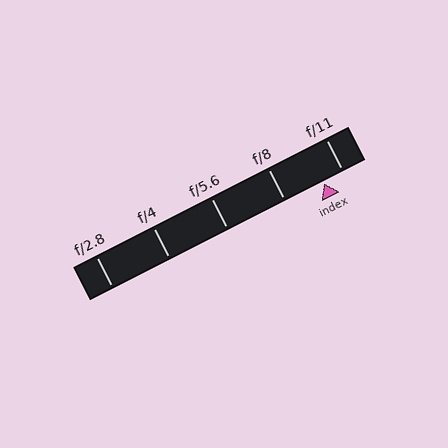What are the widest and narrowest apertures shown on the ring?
The widest aperture shown is f/2.8 and the narrowest is f/11.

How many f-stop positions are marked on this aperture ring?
There are 5 f-stop positions marked.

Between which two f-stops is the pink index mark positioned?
The index mark is between f/8 and f/11.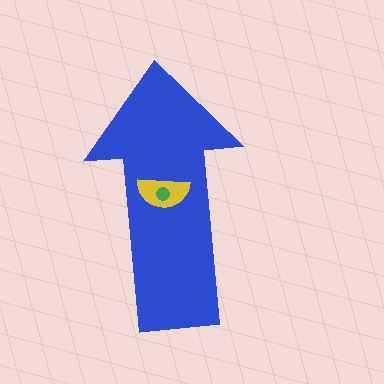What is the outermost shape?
The blue arrow.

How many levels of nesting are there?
3.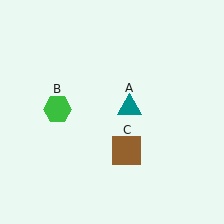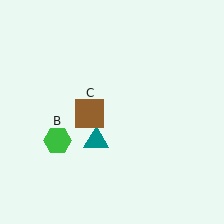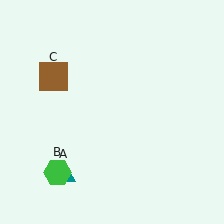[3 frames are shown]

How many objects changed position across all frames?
3 objects changed position: teal triangle (object A), green hexagon (object B), brown square (object C).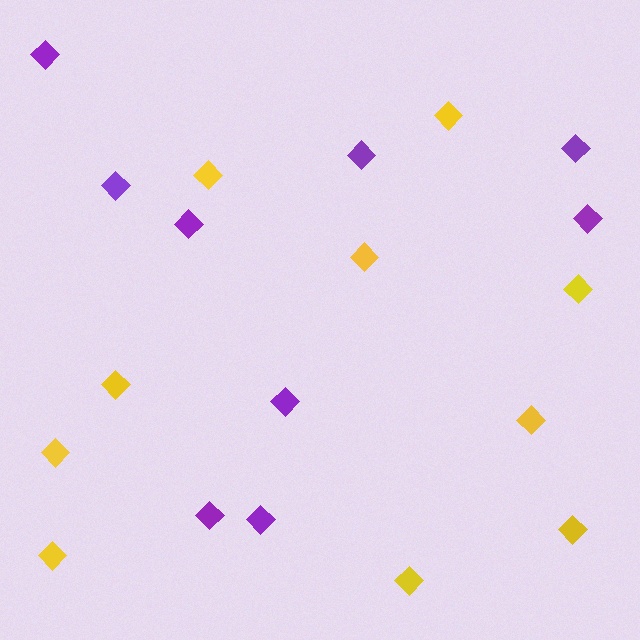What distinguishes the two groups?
There are 2 groups: one group of purple diamonds (9) and one group of yellow diamonds (10).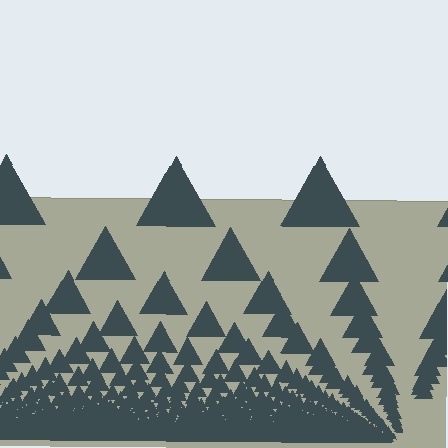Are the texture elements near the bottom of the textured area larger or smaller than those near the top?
Smaller. The gradient is inverted — elements near the bottom are smaller and denser.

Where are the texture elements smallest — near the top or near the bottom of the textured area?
Near the bottom.